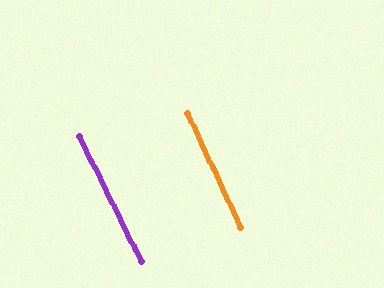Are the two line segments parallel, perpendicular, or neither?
Parallel — their directions differ by only 1.5°.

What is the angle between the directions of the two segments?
Approximately 1 degree.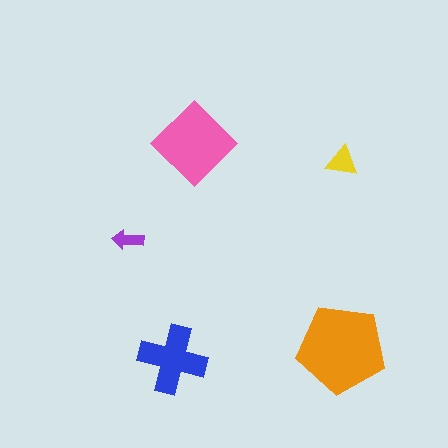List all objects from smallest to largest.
The purple arrow, the yellow triangle, the blue cross, the pink diamond, the orange pentagon.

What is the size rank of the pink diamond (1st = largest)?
2nd.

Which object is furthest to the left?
The purple arrow is leftmost.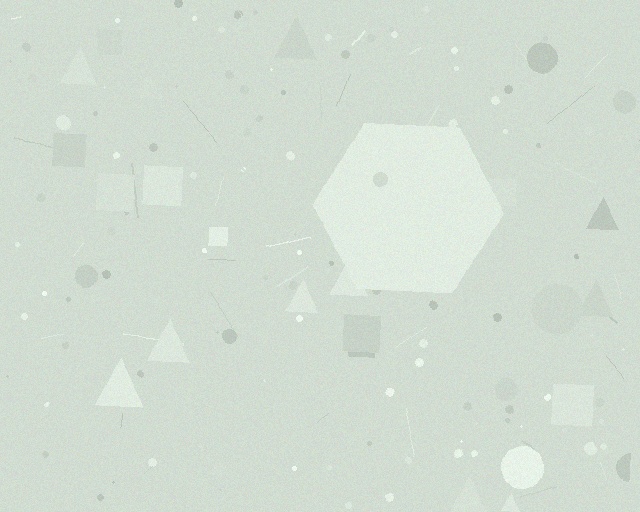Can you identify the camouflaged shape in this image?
The camouflaged shape is a hexagon.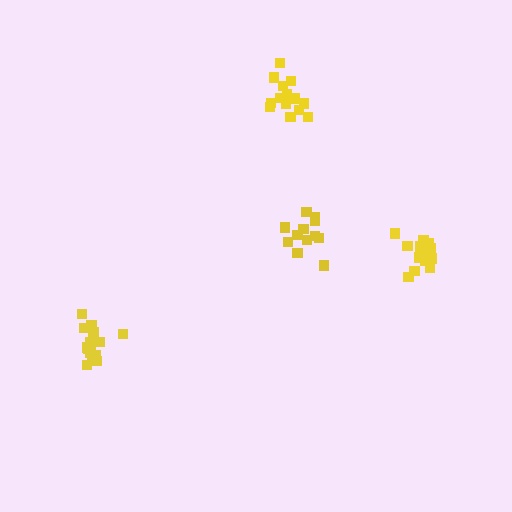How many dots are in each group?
Group 1: 14 dots, Group 2: 16 dots, Group 3: 13 dots, Group 4: 15 dots (58 total).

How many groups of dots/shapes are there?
There are 4 groups.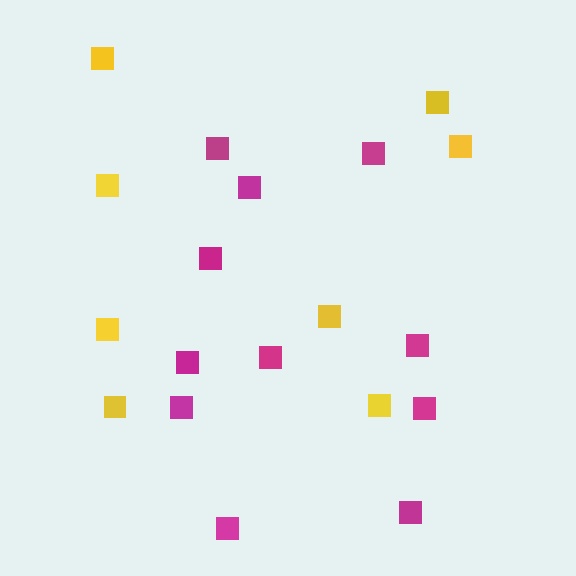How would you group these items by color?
There are 2 groups: one group of yellow squares (8) and one group of magenta squares (11).